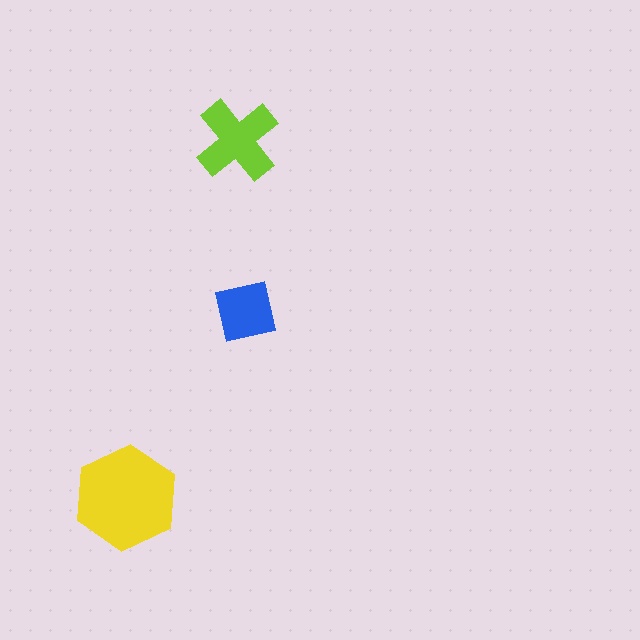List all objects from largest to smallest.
The yellow hexagon, the lime cross, the blue square.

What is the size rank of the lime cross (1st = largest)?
2nd.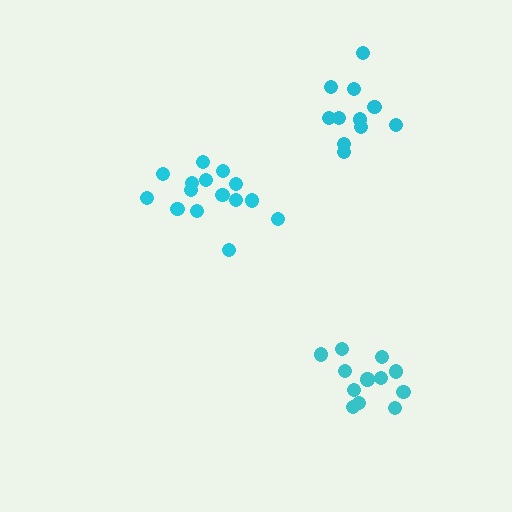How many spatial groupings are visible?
There are 3 spatial groupings.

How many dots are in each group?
Group 1: 16 dots, Group 2: 12 dots, Group 3: 11 dots (39 total).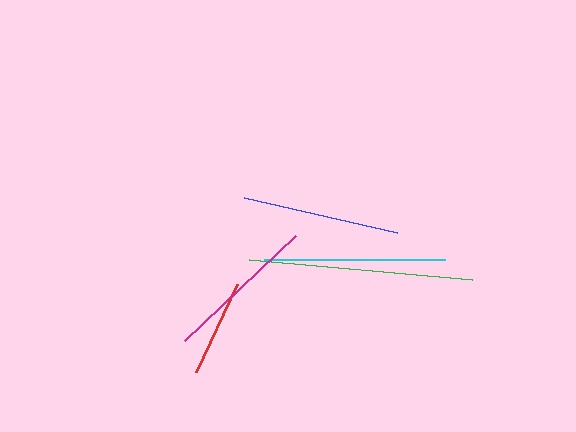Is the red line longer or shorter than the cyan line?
The cyan line is longer than the red line.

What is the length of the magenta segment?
The magenta segment is approximately 153 pixels long.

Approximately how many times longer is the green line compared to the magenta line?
The green line is approximately 1.5 times the length of the magenta line.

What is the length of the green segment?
The green segment is approximately 223 pixels long.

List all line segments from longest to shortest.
From longest to shortest: green, cyan, blue, magenta, red.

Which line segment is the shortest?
The red line is the shortest at approximately 97 pixels.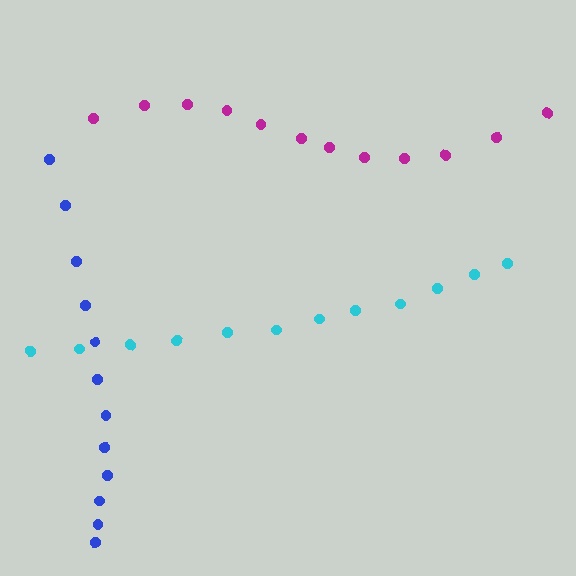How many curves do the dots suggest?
There are 3 distinct paths.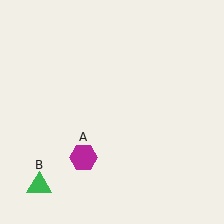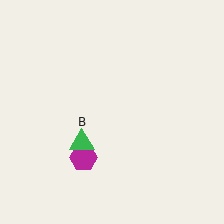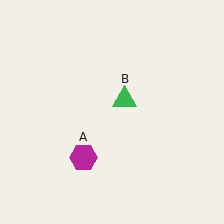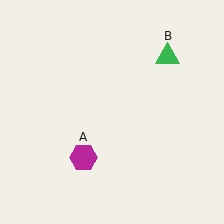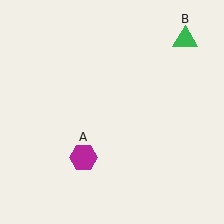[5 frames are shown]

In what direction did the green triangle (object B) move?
The green triangle (object B) moved up and to the right.